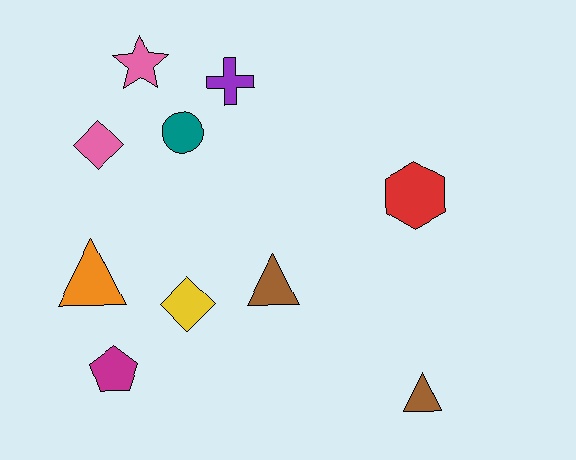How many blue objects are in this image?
There are no blue objects.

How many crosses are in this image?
There is 1 cross.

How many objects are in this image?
There are 10 objects.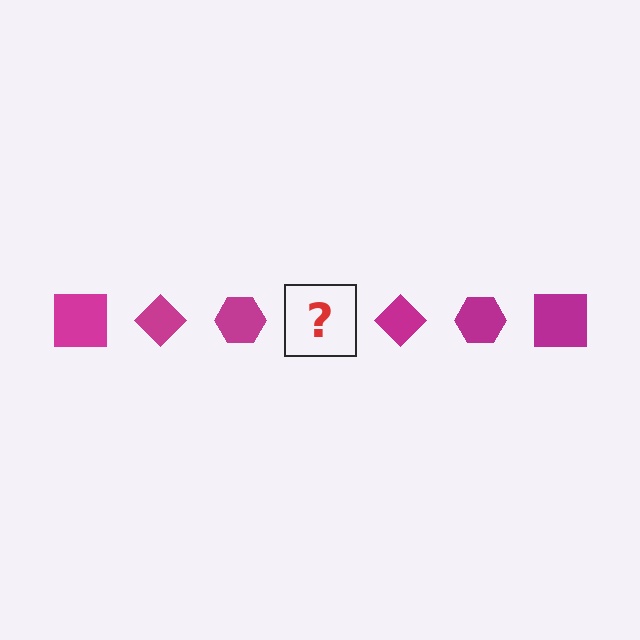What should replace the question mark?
The question mark should be replaced with a magenta square.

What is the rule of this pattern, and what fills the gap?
The rule is that the pattern cycles through square, diamond, hexagon shapes in magenta. The gap should be filled with a magenta square.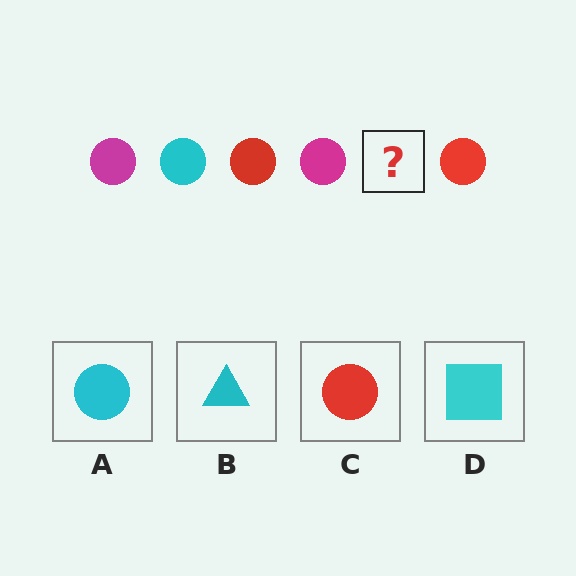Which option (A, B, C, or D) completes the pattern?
A.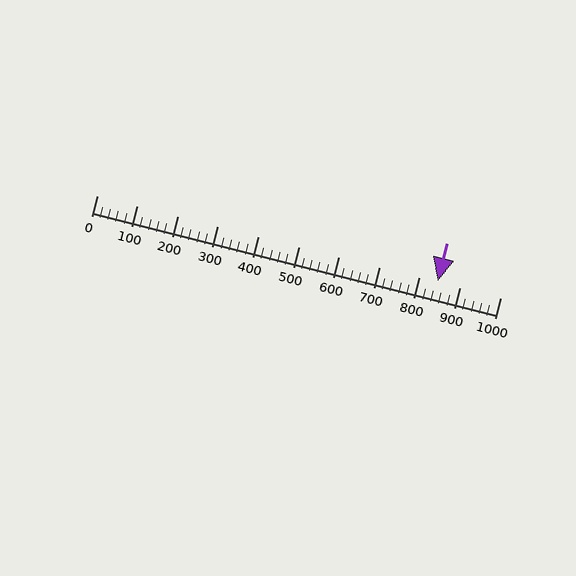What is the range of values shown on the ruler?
The ruler shows values from 0 to 1000.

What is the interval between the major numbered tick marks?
The major tick marks are spaced 100 units apart.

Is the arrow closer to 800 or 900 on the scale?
The arrow is closer to 800.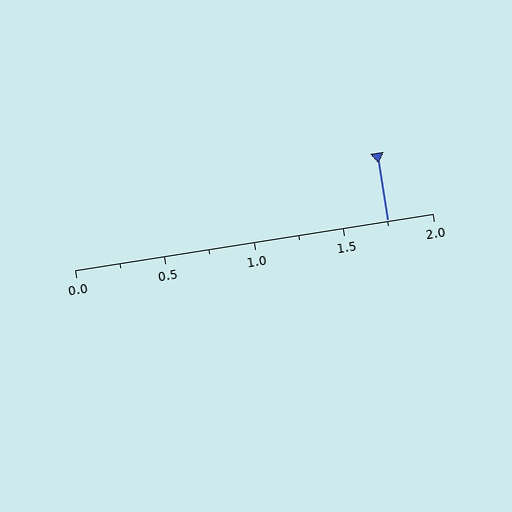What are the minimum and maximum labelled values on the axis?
The axis runs from 0.0 to 2.0.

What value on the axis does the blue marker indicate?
The marker indicates approximately 1.75.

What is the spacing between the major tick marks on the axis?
The major ticks are spaced 0.5 apart.